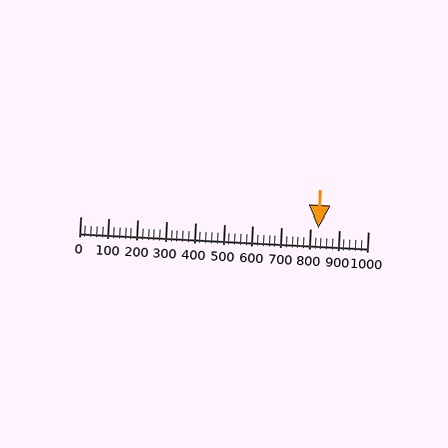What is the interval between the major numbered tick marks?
The major tick marks are spaced 100 units apart.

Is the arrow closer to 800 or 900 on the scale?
The arrow is closer to 800.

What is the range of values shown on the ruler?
The ruler shows values from 0 to 1000.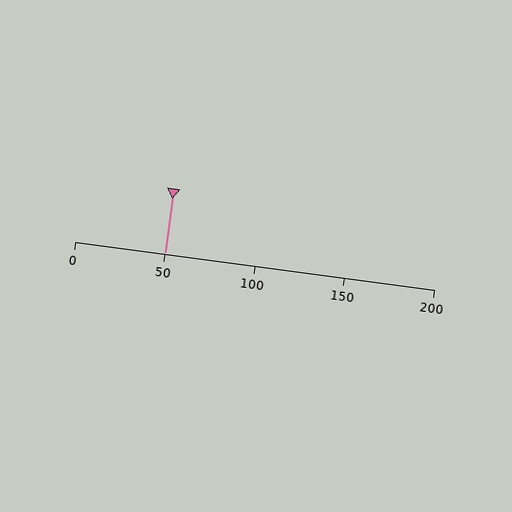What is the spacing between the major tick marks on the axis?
The major ticks are spaced 50 apart.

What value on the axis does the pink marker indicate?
The marker indicates approximately 50.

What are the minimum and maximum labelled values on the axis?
The axis runs from 0 to 200.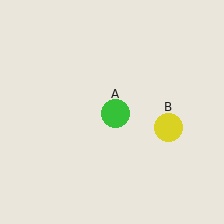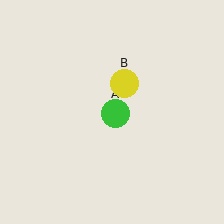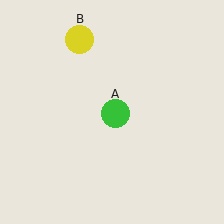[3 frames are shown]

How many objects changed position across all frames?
1 object changed position: yellow circle (object B).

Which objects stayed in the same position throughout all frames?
Green circle (object A) remained stationary.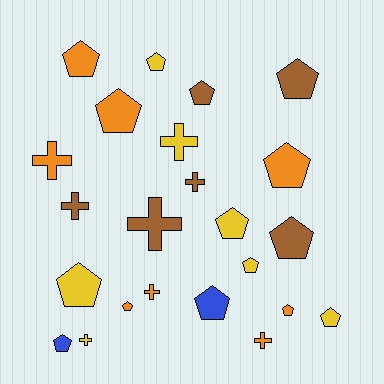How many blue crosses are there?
There are no blue crosses.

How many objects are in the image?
There are 23 objects.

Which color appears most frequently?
Orange, with 8 objects.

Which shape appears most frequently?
Pentagon, with 15 objects.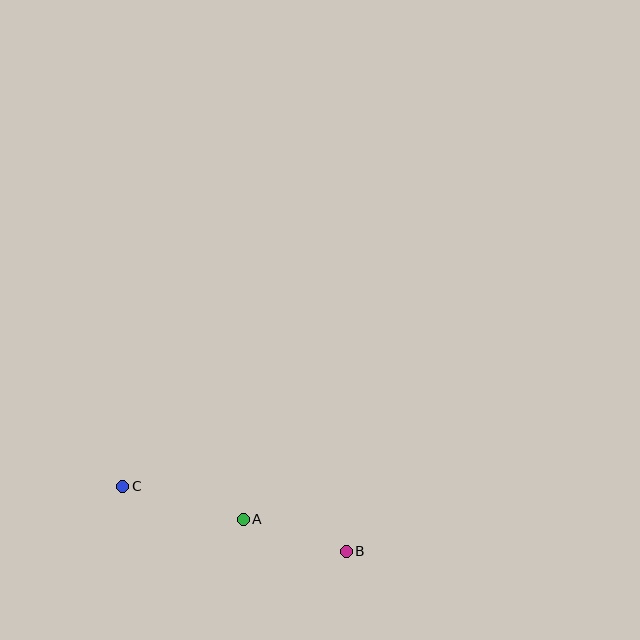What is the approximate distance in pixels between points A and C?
The distance between A and C is approximately 125 pixels.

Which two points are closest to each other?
Points A and B are closest to each other.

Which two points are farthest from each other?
Points B and C are farthest from each other.